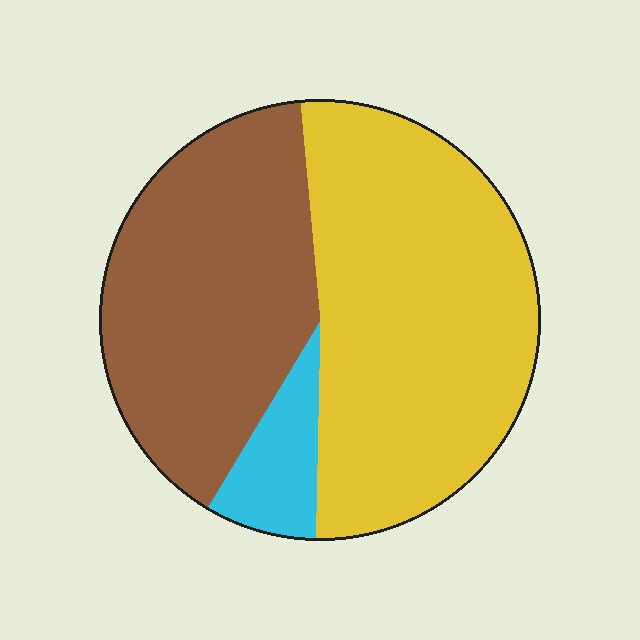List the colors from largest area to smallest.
From largest to smallest: yellow, brown, cyan.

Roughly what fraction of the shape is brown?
Brown covers about 40% of the shape.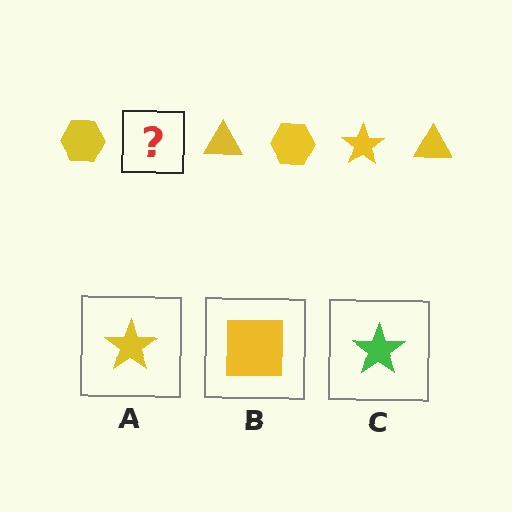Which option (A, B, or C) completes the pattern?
A.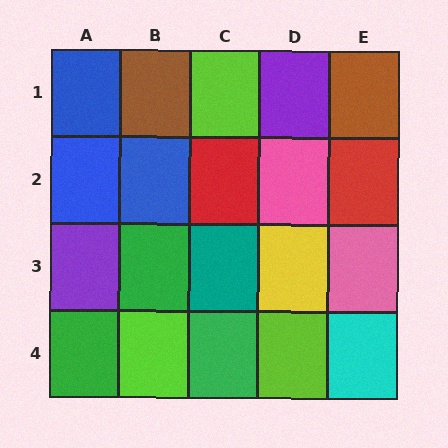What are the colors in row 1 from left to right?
Blue, brown, lime, purple, brown.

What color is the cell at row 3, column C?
Teal.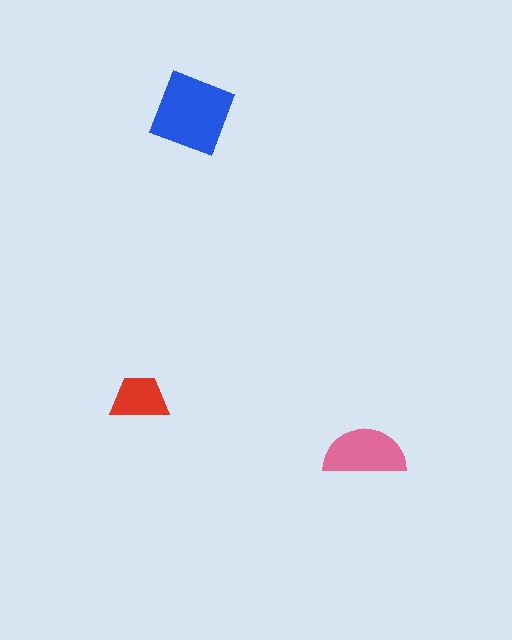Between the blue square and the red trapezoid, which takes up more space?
The blue square.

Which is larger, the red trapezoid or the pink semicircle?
The pink semicircle.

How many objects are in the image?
There are 3 objects in the image.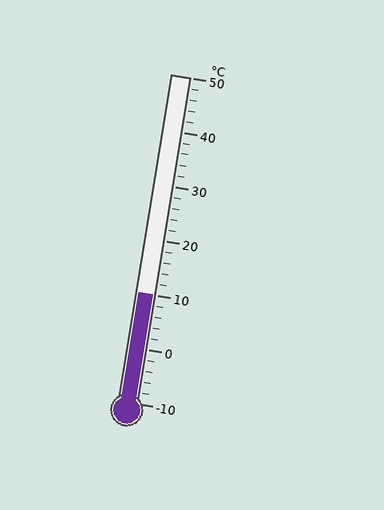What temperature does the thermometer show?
The thermometer shows approximately 10°C.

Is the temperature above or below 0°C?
The temperature is above 0°C.